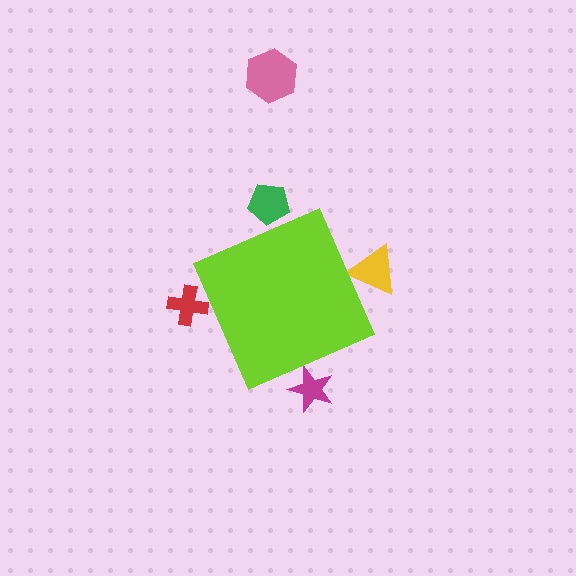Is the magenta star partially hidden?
Yes, the magenta star is partially hidden behind the lime diamond.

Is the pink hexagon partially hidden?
No, the pink hexagon is fully visible.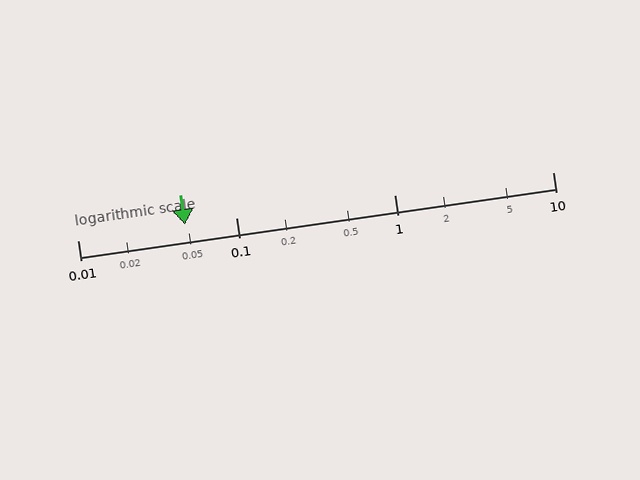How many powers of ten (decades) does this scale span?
The scale spans 3 decades, from 0.01 to 10.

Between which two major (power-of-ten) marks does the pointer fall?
The pointer is between 0.01 and 0.1.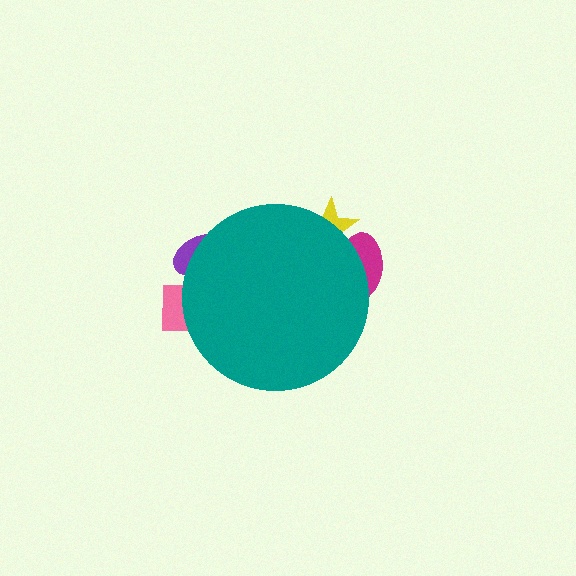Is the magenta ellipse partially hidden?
Yes, the magenta ellipse is partially hidden behind the teal circle.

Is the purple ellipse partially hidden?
Yes, the purple ellipse is partially hidden behind the teal circle.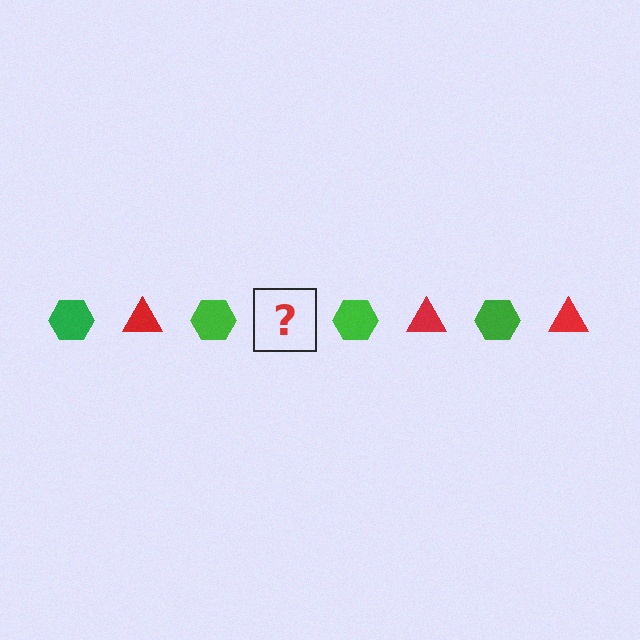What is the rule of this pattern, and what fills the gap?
The rule is that the pattern alternates between green hexagon and red triangle. The gap should be filled with a red triangle.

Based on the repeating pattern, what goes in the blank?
The blank should be a red triangle.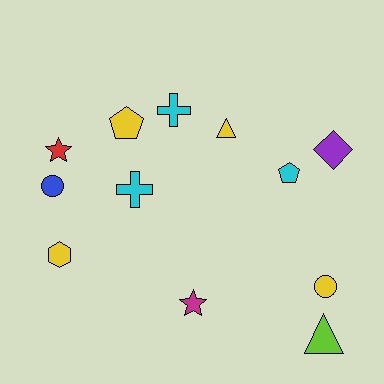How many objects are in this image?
There are 12 objects.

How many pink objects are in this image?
There are no pink objects.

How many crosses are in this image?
There are 2 crosses.